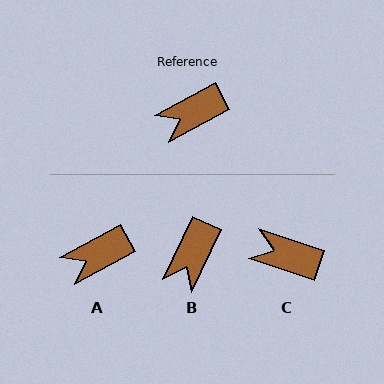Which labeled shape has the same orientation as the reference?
A.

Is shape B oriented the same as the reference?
No, it is off by about 36 degrees.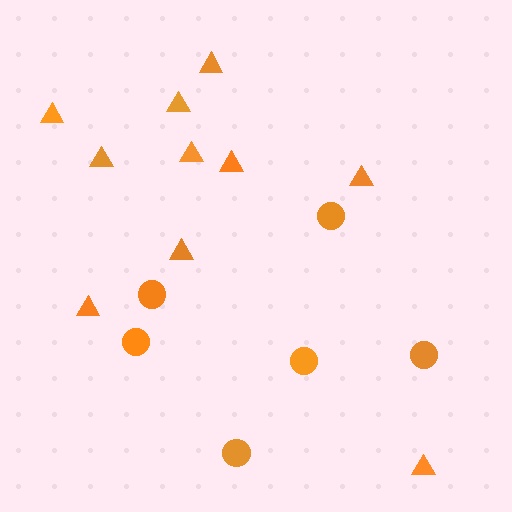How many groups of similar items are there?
There are 2 groups: one group of circles (6) and one group of triangles (10).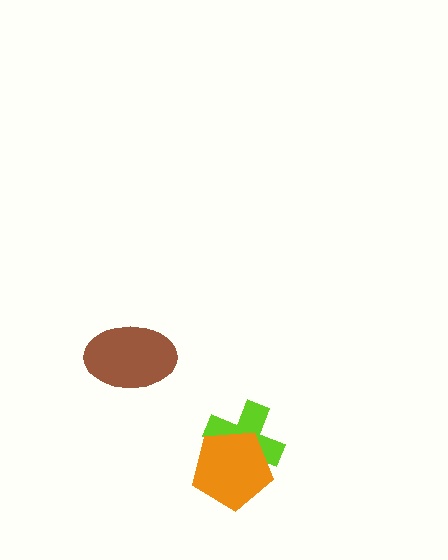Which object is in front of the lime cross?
The orange pentagon is in front of the lime cross.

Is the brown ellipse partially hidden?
No, no other shape covers it.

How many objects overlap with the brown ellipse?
0 objects overlap with the brown ellipse.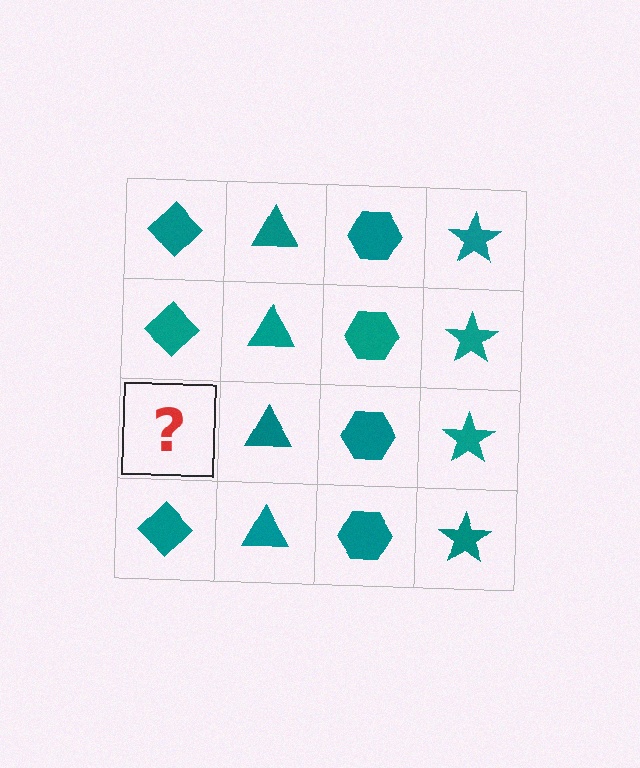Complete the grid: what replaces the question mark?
The question mark should be replaced with a teal diamond.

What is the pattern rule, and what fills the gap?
The rule is that each column has a consistent shape. The gap should be filled with a teal diamond.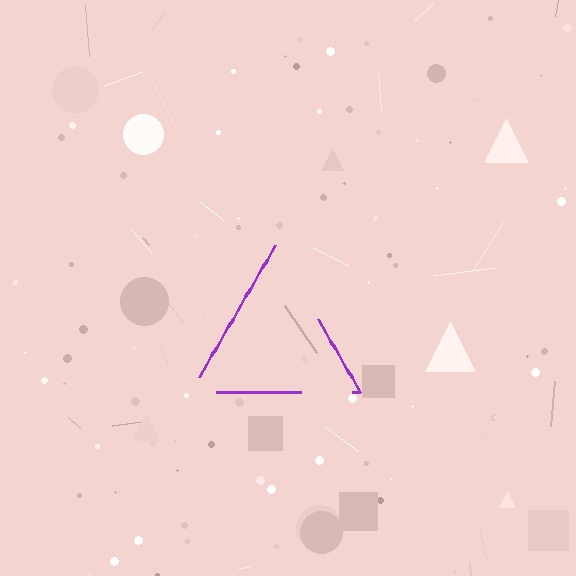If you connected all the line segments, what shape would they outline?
They would outline a triangle.